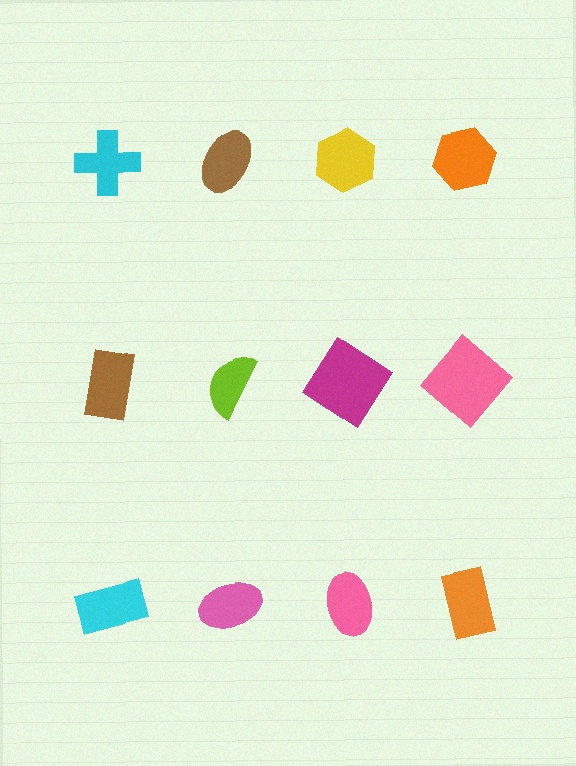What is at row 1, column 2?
A brown ellipse.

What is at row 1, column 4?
An orange hexagon.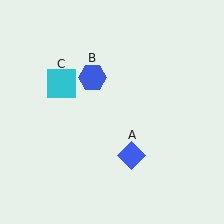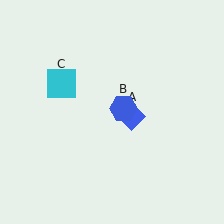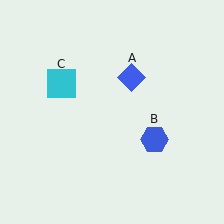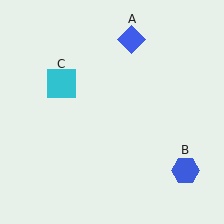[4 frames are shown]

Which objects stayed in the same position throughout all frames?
Cyan square (object C) remained stationary.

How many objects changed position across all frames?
2 objects changed position: blue diamond (object A), blue hexagon (object B).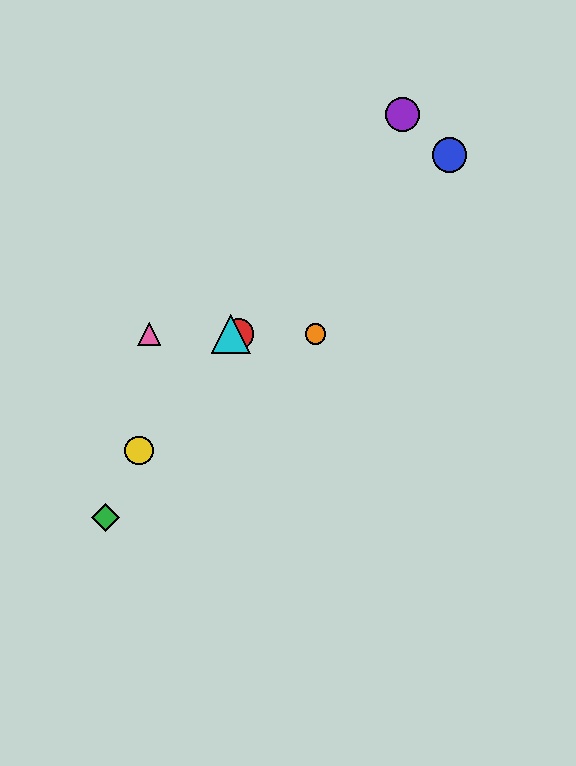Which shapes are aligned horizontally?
The red circle, the orange circle, the cyan triangle, the pink triangle are aligned horizontally.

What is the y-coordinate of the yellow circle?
The yellow circle is at y≈451.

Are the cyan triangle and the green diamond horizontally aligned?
No, the cyan triangle is at y≈334 and the green diamond is at y≈517.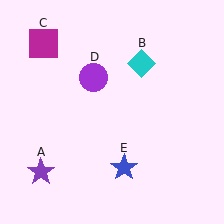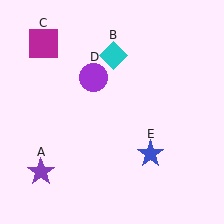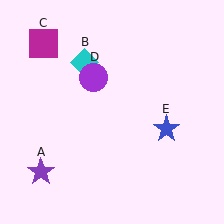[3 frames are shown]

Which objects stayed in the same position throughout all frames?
Purple star (object A) and magenta square (object C) and purple circle (object D) remained stationary.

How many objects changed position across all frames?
2 objects changed position: cyan diamond (object B), blue star (object E).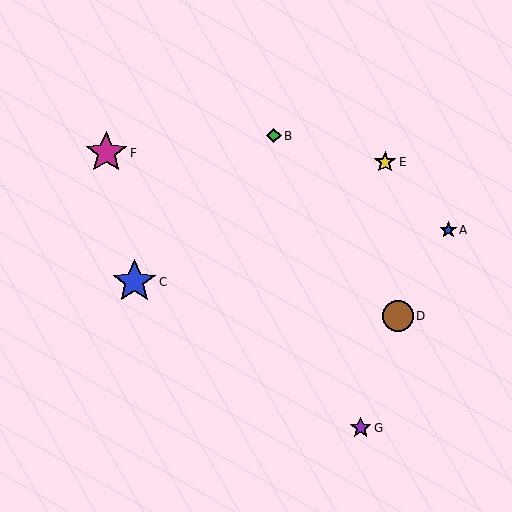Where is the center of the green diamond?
The center of the green diamond is at (274, 136).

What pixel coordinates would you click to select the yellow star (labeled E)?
Click at (385, 162) to select the yellow star E.